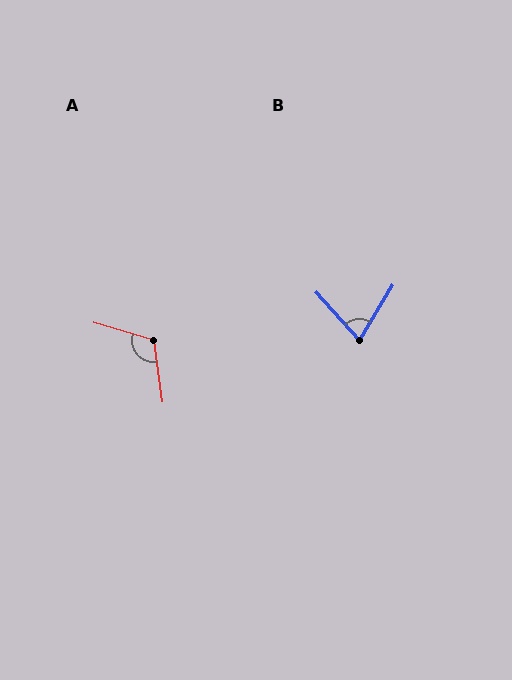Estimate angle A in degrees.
Approximately 114 degrees.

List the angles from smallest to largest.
B (73°), A (114°).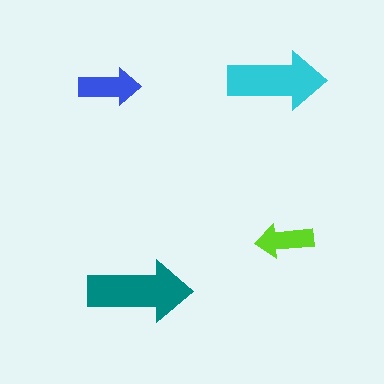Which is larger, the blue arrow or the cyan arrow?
The cyan one.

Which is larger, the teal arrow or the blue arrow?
The teal one.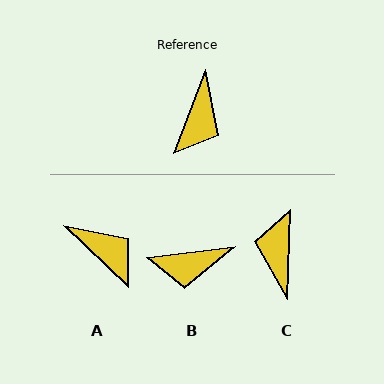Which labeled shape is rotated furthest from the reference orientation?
C, about 161 degrees away.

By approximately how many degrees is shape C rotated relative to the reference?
Approximately 161 degrees clockwise.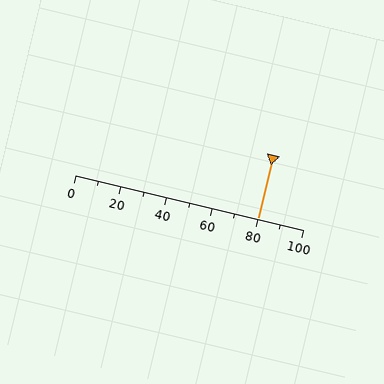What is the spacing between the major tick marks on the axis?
The major ticks are spaced 20 apart.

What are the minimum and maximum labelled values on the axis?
The axis runs from 0 to 100.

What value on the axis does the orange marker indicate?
The marker indicates approximately 80.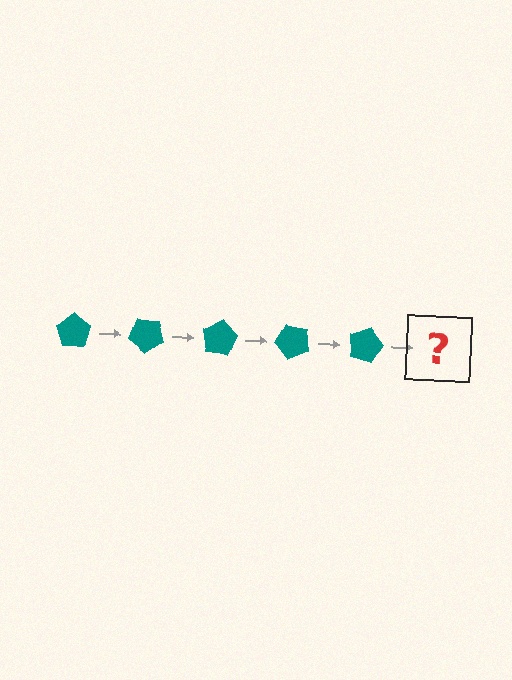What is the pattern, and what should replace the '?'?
The pattern is that the pentagon rotates 40 degrees each step. The '?' should be a teal pentagon rotated 200 degrees.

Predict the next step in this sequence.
The next step is a teal pentagon rotated 200 degrees.